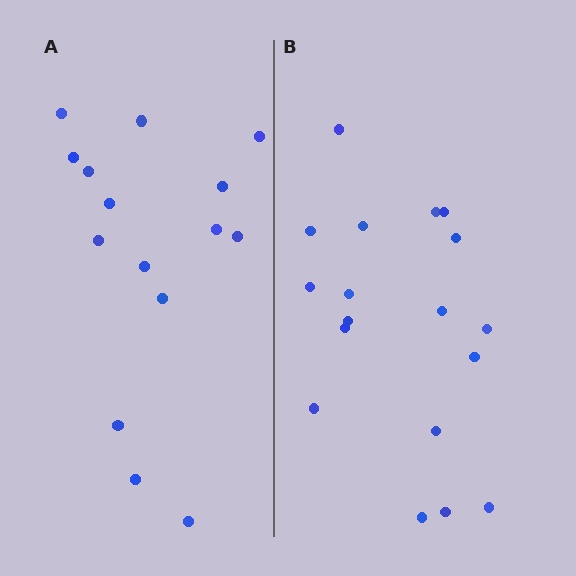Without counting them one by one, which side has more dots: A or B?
Region B (the right region) has more dots.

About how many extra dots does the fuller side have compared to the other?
Region B has just a few more — roughly 2 or 3 more dots than region A.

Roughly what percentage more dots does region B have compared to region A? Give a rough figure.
About 20% more.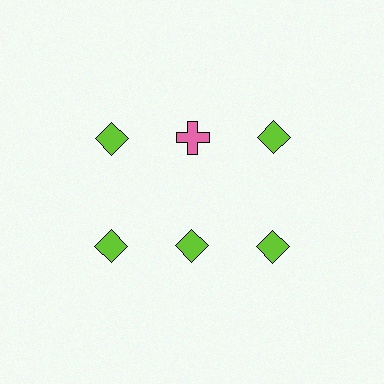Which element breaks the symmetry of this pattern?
The pink cross in the top row, second from left column breaks the symmetry. All other shapes are lime diamonds.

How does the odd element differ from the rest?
It differs in both color (pink instead of lime) and shape (cross instead of diamond).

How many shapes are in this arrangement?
There are 6 shapes arranged in a grid pattern.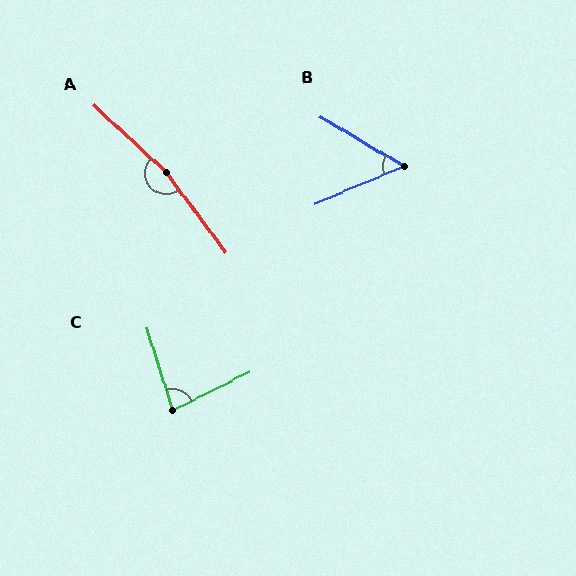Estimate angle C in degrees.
Approximately 81 degrees.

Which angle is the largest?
A, at approximately 170 degrees.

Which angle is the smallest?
B, at approximately 53 degrees.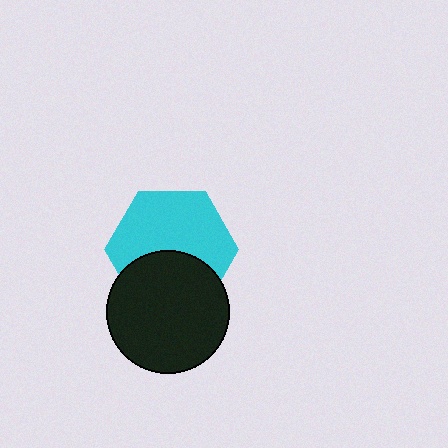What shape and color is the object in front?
The object in front is a black circle.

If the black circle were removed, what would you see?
You would see the complete cyan hexagon.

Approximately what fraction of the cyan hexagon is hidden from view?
Roughly 39% of the cyan hexagon is hidden behind the black circle.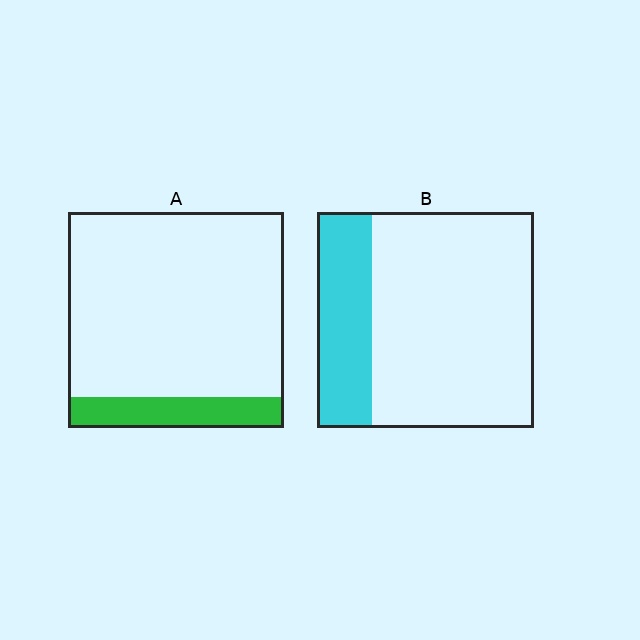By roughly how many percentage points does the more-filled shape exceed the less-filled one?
By roughly 10 percentage points (B over A).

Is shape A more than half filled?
No.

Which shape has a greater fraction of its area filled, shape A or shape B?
Shape B.